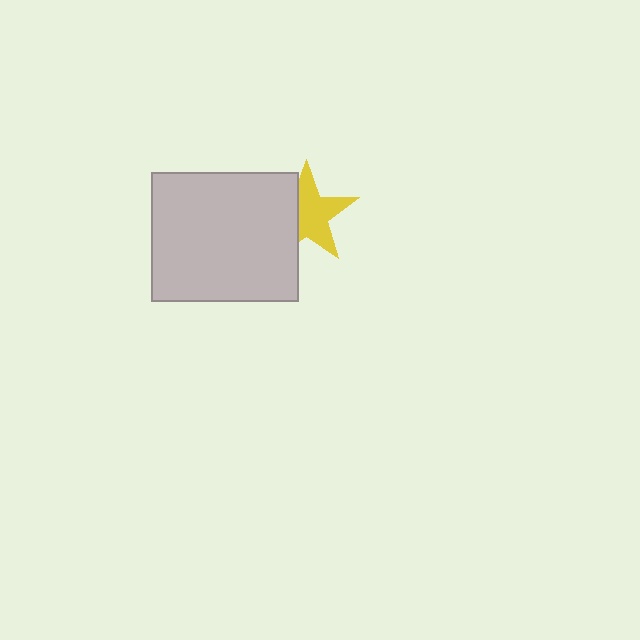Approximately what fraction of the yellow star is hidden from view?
Roughly 36% of the yellow star is hidden behind the light gray rectangle.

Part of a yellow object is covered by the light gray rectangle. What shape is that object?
It is a star.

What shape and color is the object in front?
The object in front is a light gray rectangle.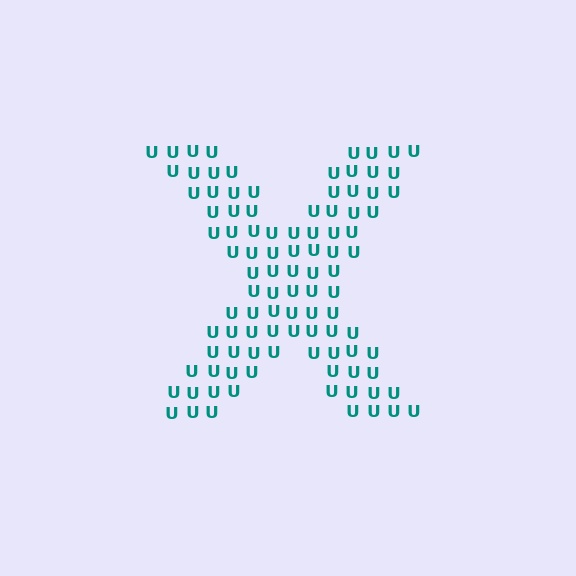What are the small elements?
The small elements are letter U's.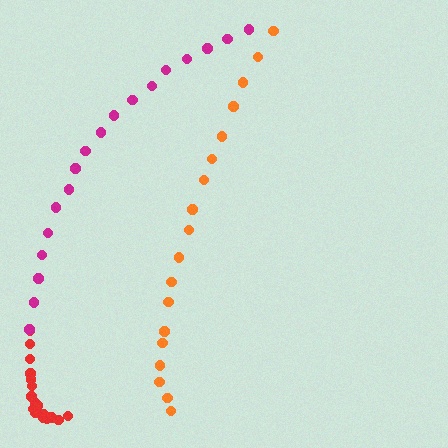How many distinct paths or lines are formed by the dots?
There are 3 distinct paths.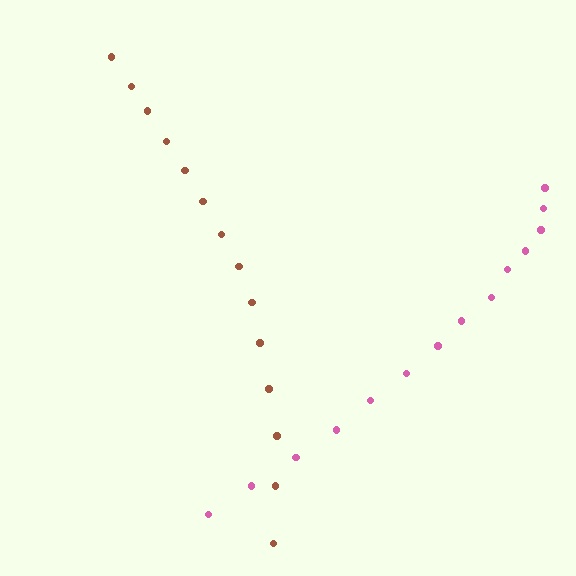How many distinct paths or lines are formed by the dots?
There are 2 distinct paths.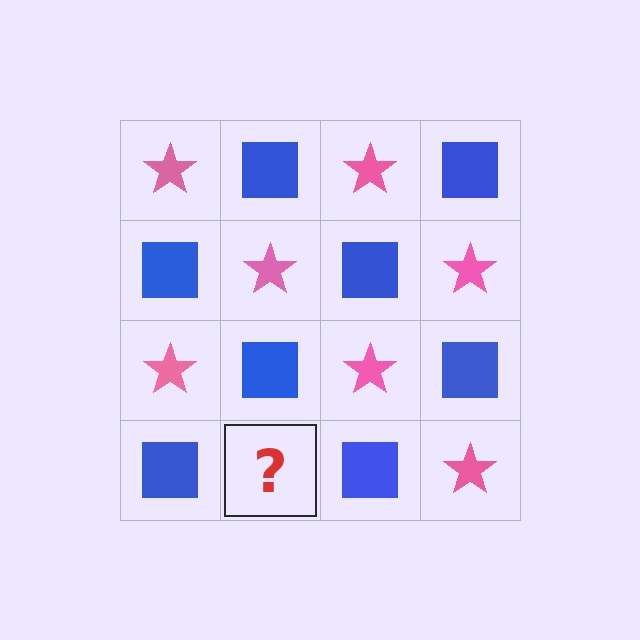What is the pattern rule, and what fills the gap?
The rule is that it alternates pink star and blue square in a checkerboard pattern. The gap should be filled with a pink star.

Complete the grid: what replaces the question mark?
The question mark should be replaced with a pink star.